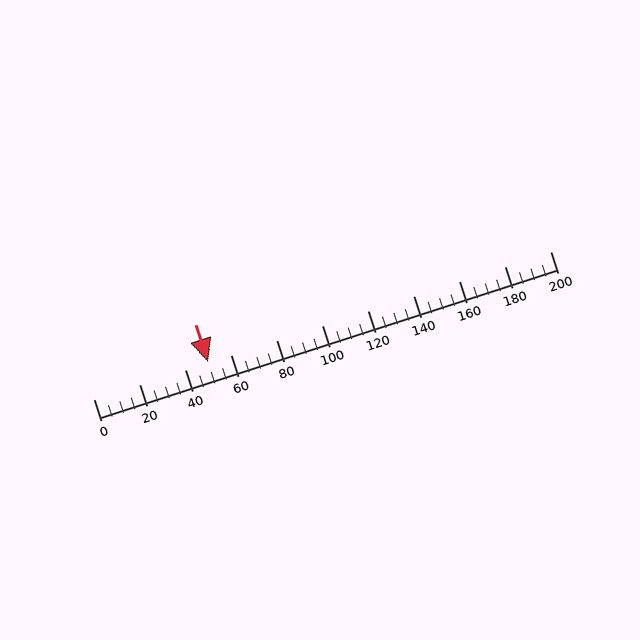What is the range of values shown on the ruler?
The ruler shows values from 0 to 200.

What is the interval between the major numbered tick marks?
The major tick marks are spaced 20 units apart.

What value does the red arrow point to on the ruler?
The red arrow points to approximately 50.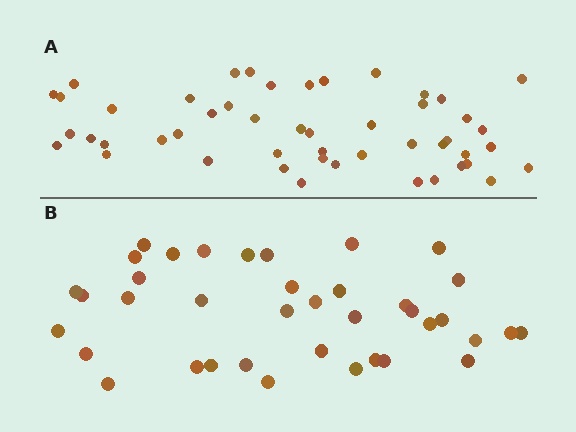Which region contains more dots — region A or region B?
Region A (the top region) has more dots.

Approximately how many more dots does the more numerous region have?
Region A has roughly 12 or so more dots than region B.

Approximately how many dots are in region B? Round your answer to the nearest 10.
About 40 dots. (The exact count is 38, which rounds to 40.)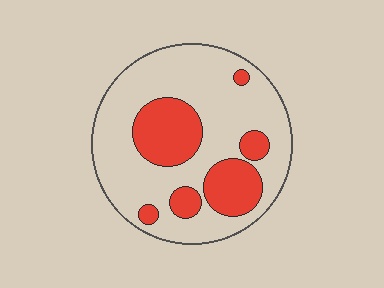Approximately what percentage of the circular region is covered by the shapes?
Approximately 30%.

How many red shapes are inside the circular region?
6.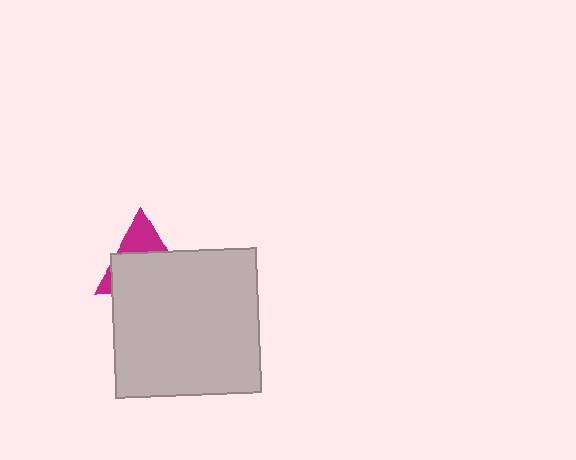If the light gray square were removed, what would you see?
You would see the complete magenta triangle.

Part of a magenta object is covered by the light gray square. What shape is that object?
It is a triangle.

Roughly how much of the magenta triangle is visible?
A small part of it is visible (roughly 33%).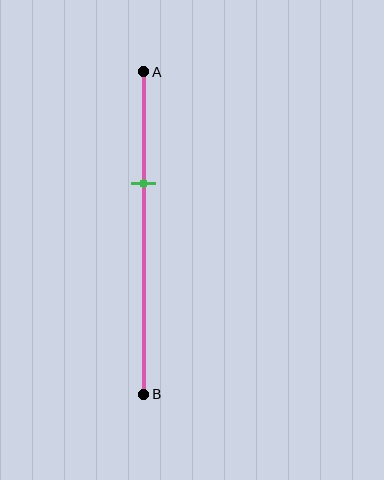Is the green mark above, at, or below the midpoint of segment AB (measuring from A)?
The green mark is above the midpoint of segment AB.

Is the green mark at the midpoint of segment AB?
No, the mark is at about 35% from A, not at the 50% midpoint.